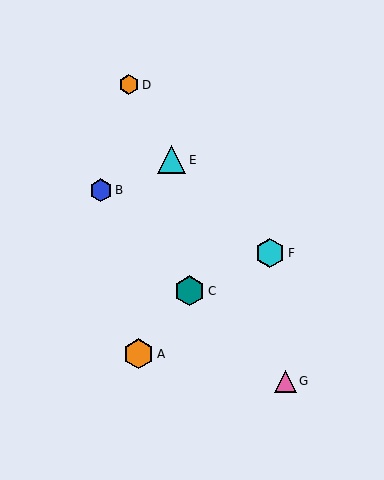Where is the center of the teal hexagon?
The center of the teal hexagon is at (190, 291).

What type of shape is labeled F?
Shape F is a cyan hexagon.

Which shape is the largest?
The orange hexagon (labeled A) is the largest.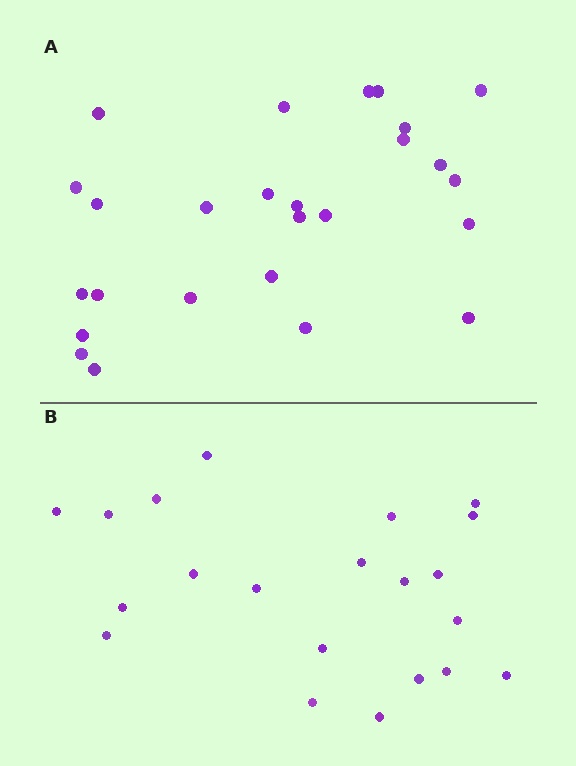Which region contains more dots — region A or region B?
Region A (the top region) has more dots.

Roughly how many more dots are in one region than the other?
Region A has about 5 more dots than region B.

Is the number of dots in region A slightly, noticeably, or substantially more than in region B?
Region A has only slightly more — the two regions are fairly close. The ratio is roughly 1.2 to 1.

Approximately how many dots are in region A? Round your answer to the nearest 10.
About 30 dots. (The exact count is 26, which rounds to 30.)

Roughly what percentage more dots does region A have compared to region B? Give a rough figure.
About 25% more.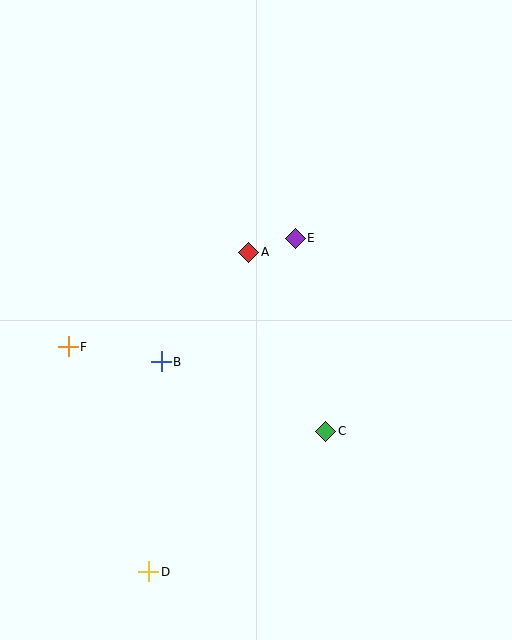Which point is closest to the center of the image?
Point A at (249, 252) is closest to the center.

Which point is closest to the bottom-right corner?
Point C is closest to the bottom-right corner.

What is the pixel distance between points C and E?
The distance between C and E is 196 pixels.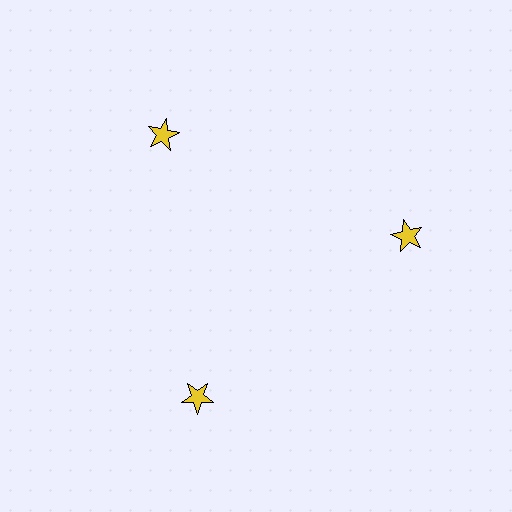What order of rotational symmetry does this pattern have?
This pattern has 3-fold rotational symmetry.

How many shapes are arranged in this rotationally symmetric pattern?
There are 3 shapes, arranged in 3 groups of 1.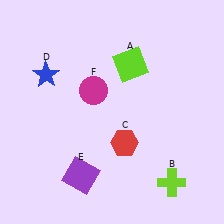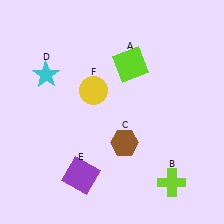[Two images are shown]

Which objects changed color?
C changed from red to brown. D changed from blue to cyan. F changed from magenta to yellow.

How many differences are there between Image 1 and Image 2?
There are 3 differences between the two images.